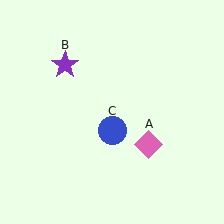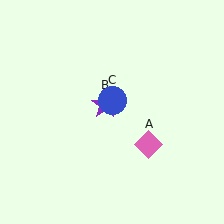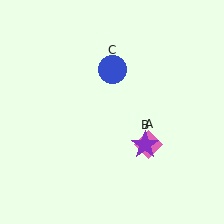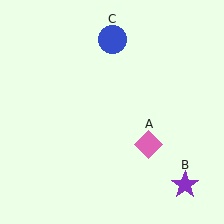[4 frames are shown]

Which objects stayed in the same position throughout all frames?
Pink diamond (object A) remained stationary.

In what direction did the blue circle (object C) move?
The blue circle (object C) moved up.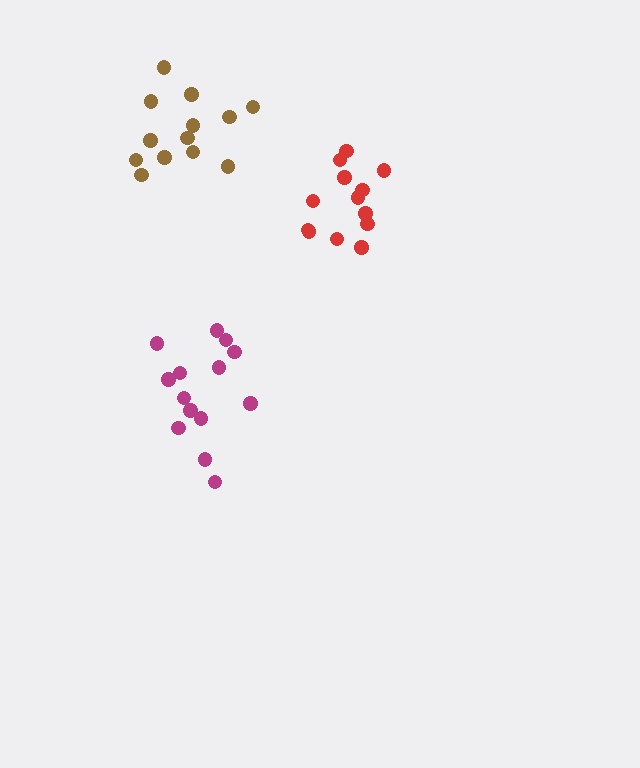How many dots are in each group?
Group 1: 13 dots, Group 2: 13 dots, Group 3: 14 dots (40 total).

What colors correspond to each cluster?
The clusters are colored: red, brown, magenta.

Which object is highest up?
The brown cluster is topmost.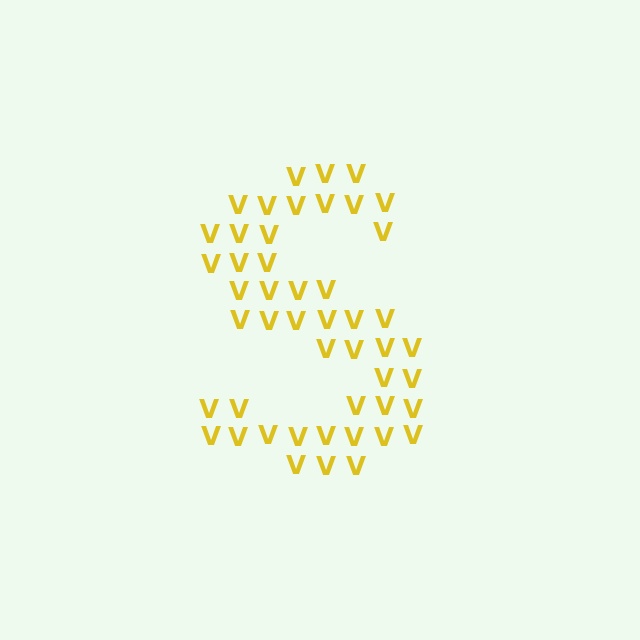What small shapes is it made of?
It is made of small letter V's.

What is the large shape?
The large shape is the letter S.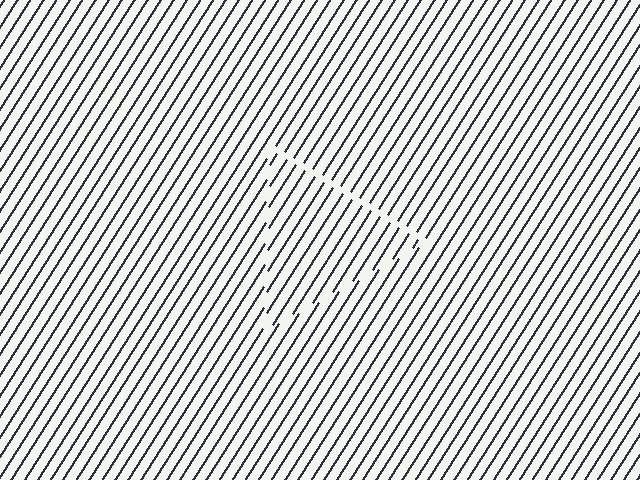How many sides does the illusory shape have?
3 sides — the line-ends trace a triangle.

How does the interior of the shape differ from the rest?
The interior of the shape contains the same grating, shifted by half a period — the contour is defined by the phase discontinuity where line-ends from the inner and outer gratings abut.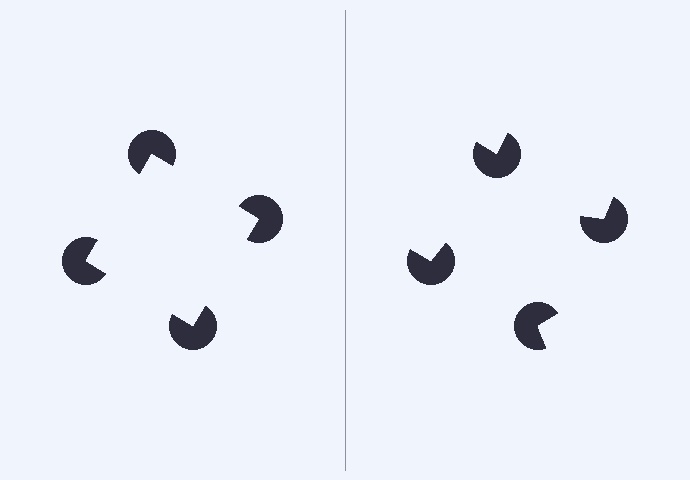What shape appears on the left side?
An illusory square.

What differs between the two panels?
The pac-man discs are positioned identically on both sides; only the wedge orientations differ. On the left they align to a square; on the right they are misaligned.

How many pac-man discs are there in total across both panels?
8 — 4 on each side.